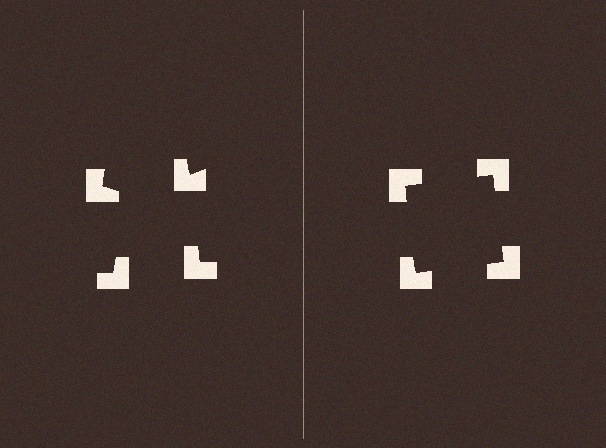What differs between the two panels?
The notched squares are positioned identically on both sides; only the wedge orientations differ. On the right they align to a square; on the left they are misaligned.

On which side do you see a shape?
An illusory square appears on the right side. On the left side the wedge cuts are rotated, so no coherent shape forms.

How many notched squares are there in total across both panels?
8 — 4 on each side.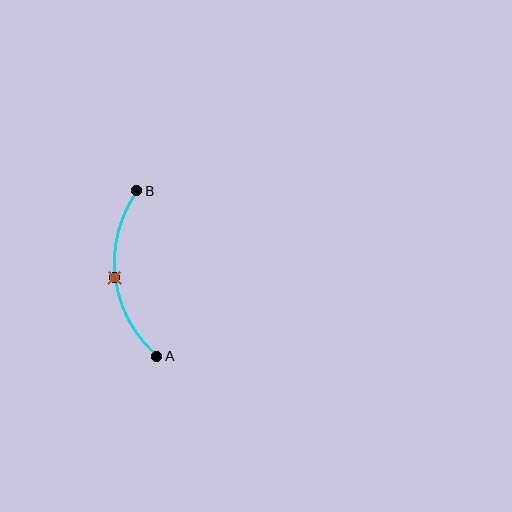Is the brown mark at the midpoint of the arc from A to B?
Yes. The brown mark lies on the arc at equal arc-length from both A and B — it is the arc midpoint.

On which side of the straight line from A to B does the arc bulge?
The arc bulges to the left of the straight line connecting A and B.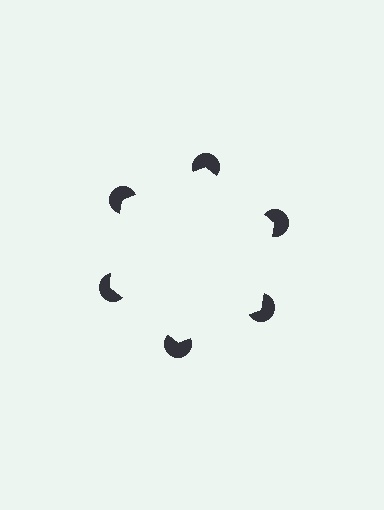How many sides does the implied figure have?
6 sides.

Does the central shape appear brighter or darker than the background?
It typically appears slightly brighter than the background, even though no actual brightness change is drawn.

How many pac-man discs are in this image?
There are 6 — one at each vertex of the illusory hexagon.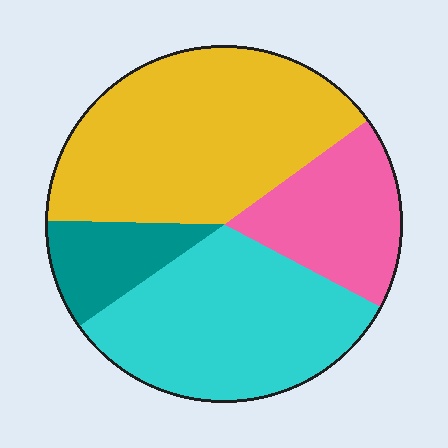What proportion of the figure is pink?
Pink covers 18% of the figure.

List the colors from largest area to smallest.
From largest to smallest: yellow, cyan, pink, teal.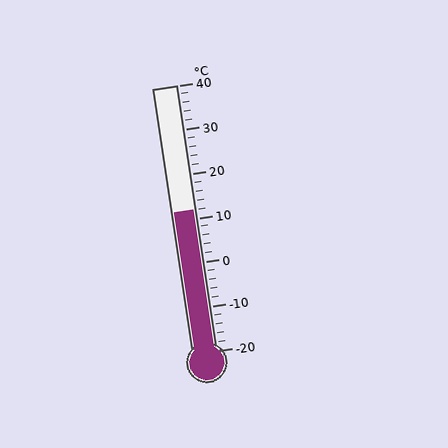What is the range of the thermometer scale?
The thermometer scale ranges from -20°C to 40°C.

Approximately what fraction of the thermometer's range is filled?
The thermometer is filled to approximately 55% of its range.